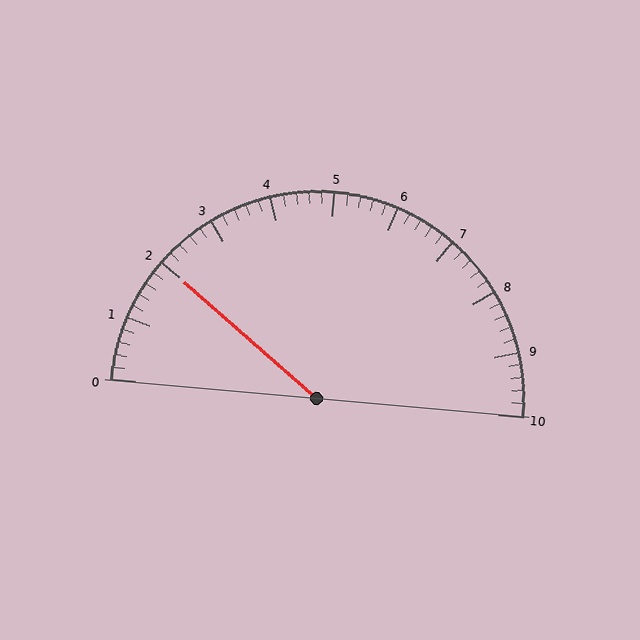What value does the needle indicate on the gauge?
The needle indicates approximately 2.0.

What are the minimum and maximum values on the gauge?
The gauge ranges from 0 to 10.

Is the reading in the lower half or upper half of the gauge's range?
The reading is in the lower half of the range (0 to 10).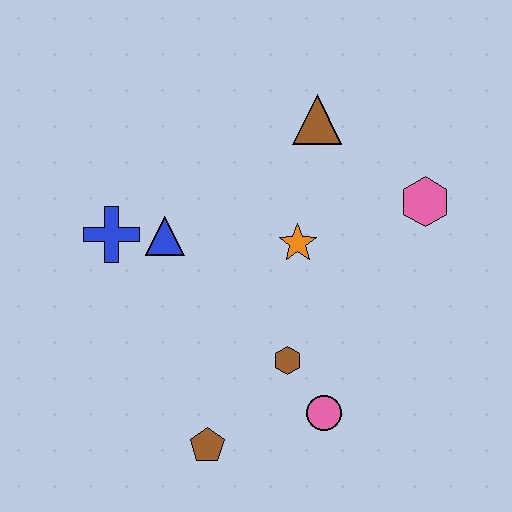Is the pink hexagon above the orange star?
Yes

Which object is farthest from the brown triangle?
The brown pentagon is farthest from the brown triangle.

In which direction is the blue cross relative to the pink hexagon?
The blue cross is to the left of the pink hexagon.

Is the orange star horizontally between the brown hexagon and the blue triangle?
No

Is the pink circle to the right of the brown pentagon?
Yes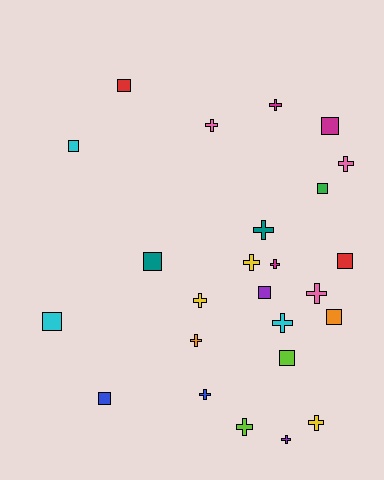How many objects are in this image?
There are 25 objects.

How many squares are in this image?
There are 11 squares.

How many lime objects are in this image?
There are 2 lime objects.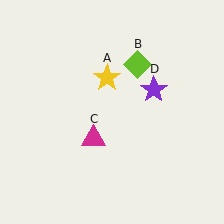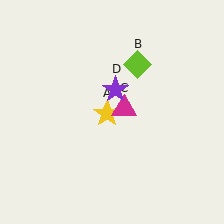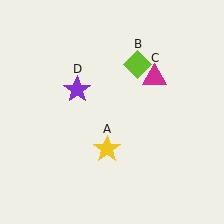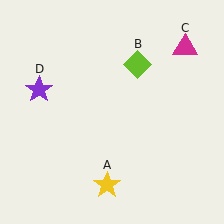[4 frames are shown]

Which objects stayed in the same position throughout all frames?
Lime diamond (object B) remained stationary.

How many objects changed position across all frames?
3 objects changed position: yellow star (object A), magenta triangle (object C), purple star (object D).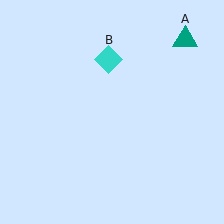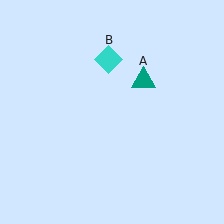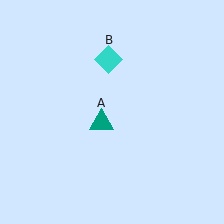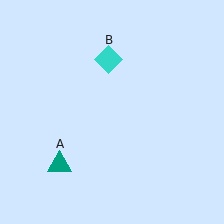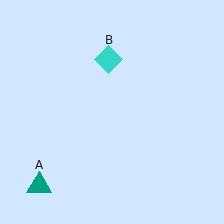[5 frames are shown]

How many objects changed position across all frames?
1 object changed position: teal triangle (object A).